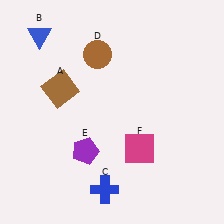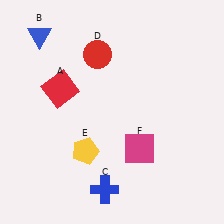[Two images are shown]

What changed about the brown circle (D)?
In Image 1, D is brown. In Image 2, it changed to red.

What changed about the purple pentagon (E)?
In Image 1, E is purple. In Image 2, it changed to yellow.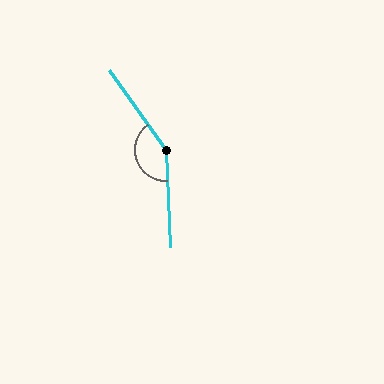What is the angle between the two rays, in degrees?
Approximately 147 degrees.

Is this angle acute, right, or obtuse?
It is obtuse.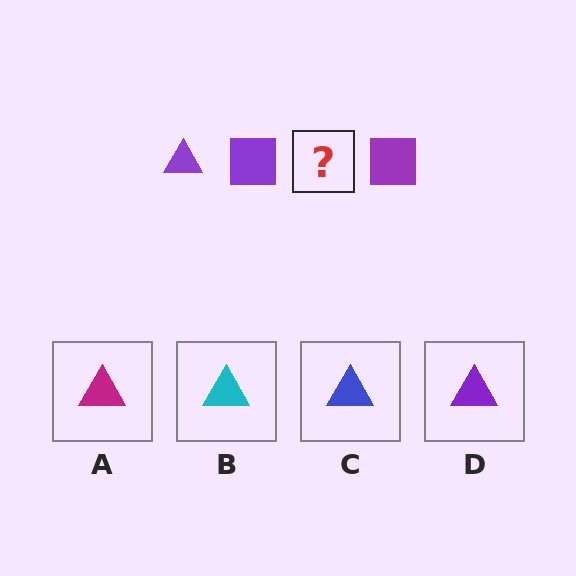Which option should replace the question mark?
Option D.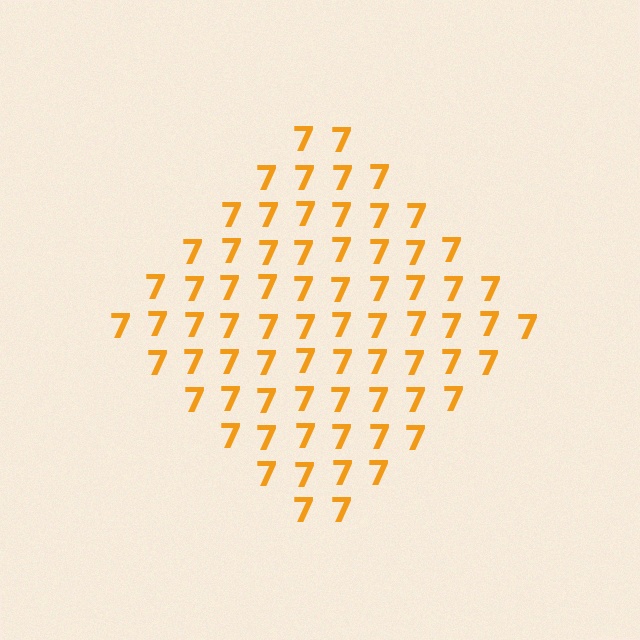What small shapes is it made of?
It is made of small digit 7's.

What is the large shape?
The large shape is a diamond.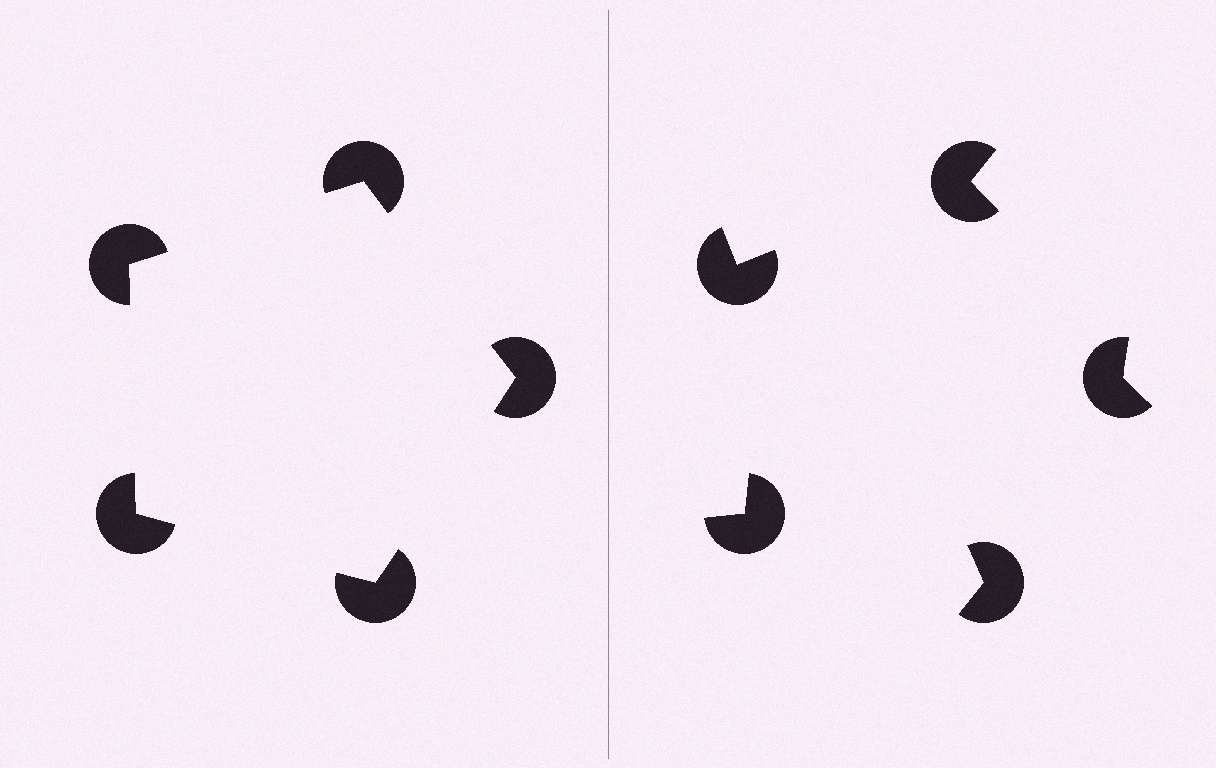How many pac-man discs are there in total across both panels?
10 — 5 on each side.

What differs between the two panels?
The pac-man discs are positioned identically on both sides; only the wedge orientations differ. On the left they align to a pentagon; on the right they are misaligned.